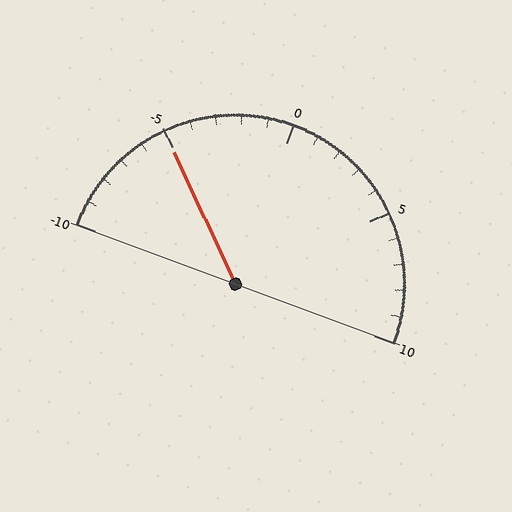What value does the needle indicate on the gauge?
The needle indicates approximately -5.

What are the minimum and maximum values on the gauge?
The gauge ranges from -10 to 10.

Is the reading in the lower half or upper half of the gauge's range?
The reading is in the lower half of the range (-10 to 10).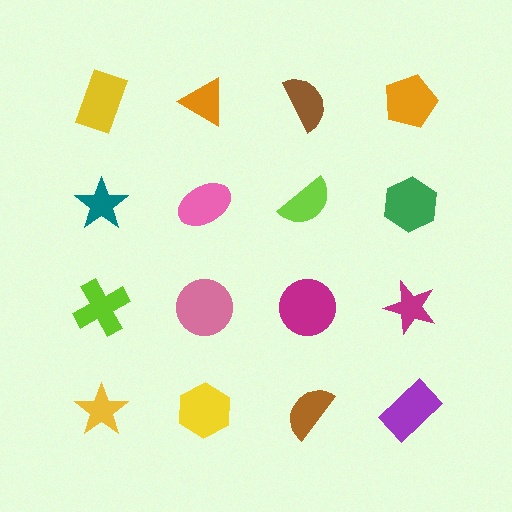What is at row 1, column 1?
A yellow rectangle.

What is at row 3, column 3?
A magenta circle.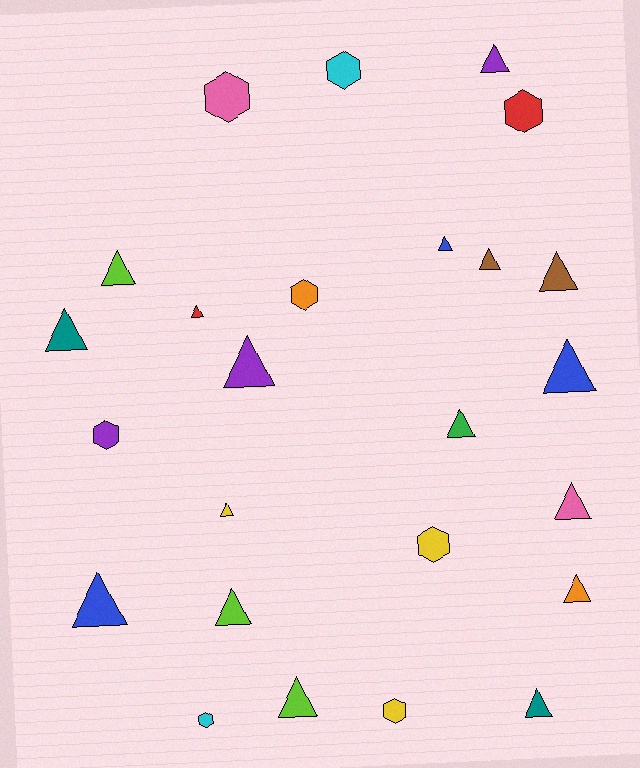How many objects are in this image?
There are 25 objects.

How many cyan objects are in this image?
There are 2 cyan objects.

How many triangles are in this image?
There are 17 triangles.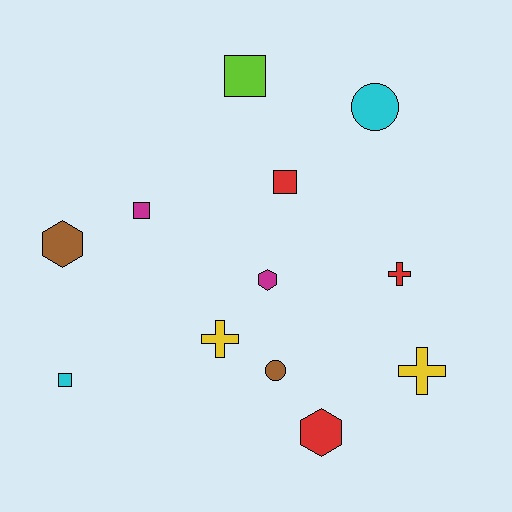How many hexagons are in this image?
There are 3 hexagons.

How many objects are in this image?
There are 12 objects.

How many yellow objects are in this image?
There are 2 yellow objects.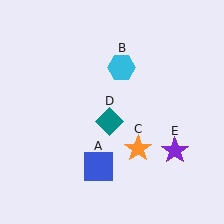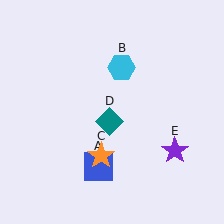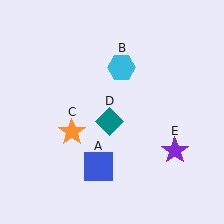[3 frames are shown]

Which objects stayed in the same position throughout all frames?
Blue square (object A) and cyan hexagon (object B) and teal diamond (object D) and purple star (object E) remained stationary.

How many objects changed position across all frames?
1 object changed position: orange star (object C).